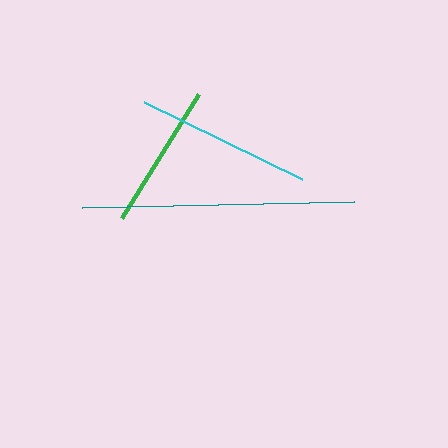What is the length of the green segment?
The green segment is approximately 145 pixels long.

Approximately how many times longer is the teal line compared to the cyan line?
The teal line is approximately 1.5 times the length of the cyan line.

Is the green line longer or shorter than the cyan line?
The cyan line is longer than the green line.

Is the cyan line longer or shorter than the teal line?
The teal line is longer than the cyan line.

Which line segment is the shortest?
The green line is the shortest at approximately 145 pixels.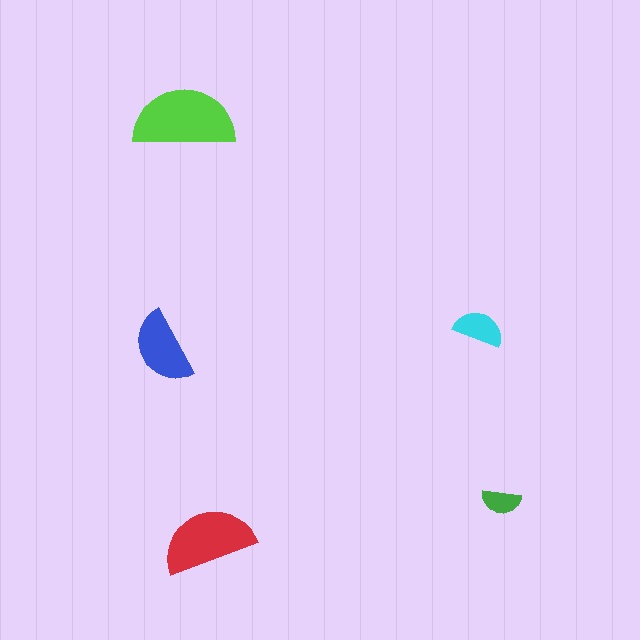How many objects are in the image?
There are 5 objects in the image.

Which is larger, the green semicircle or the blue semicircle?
The blue one.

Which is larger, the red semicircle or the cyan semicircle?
The red one.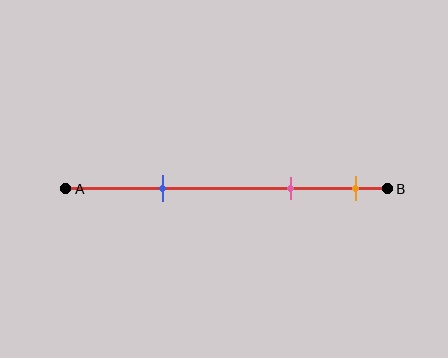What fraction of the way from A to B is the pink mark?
The pink mark is approximately 70% (0.7) of the way from A to B.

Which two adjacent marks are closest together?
The pink and orange marks are the closest adjacent pair.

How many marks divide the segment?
There are 3 marks dividing the segment.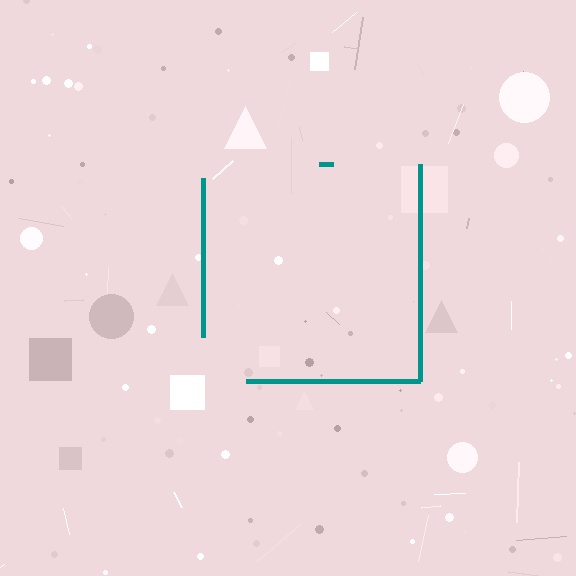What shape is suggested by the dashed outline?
The dashed outline suggests a square.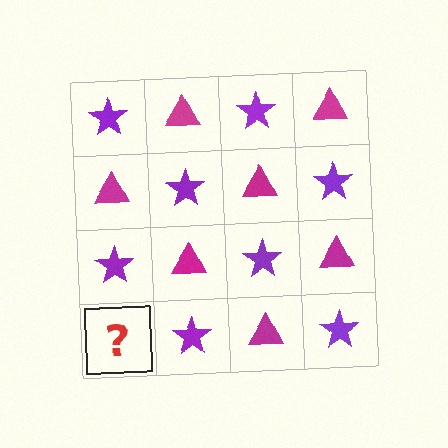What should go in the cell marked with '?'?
The missing cell should contain a magenta triangle.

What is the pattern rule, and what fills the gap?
The rule is that it alternates purple star and magenta triangle in a checkerboard pattern. The gap should be filled with a magenta triangle.